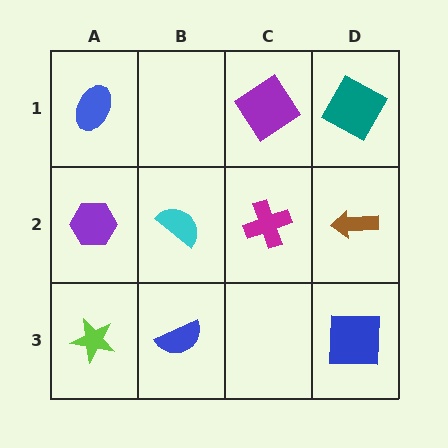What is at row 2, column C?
A magenta cross.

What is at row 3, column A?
A lime star.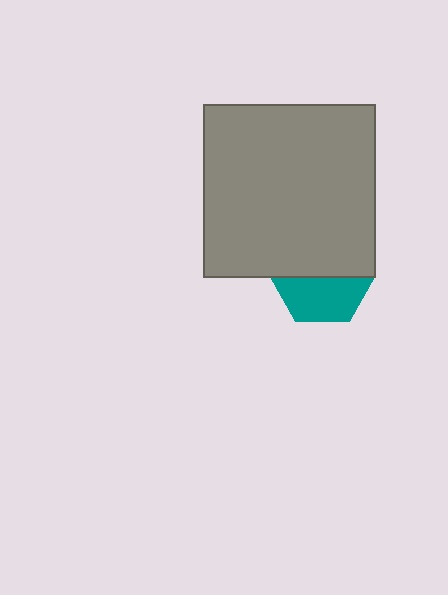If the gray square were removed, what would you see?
You would see the complete teal hexagon.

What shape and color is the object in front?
The object in front is a gray square.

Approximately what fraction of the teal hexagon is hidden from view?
Roughly 53% of the teal hexagon is hidden behind the gray square.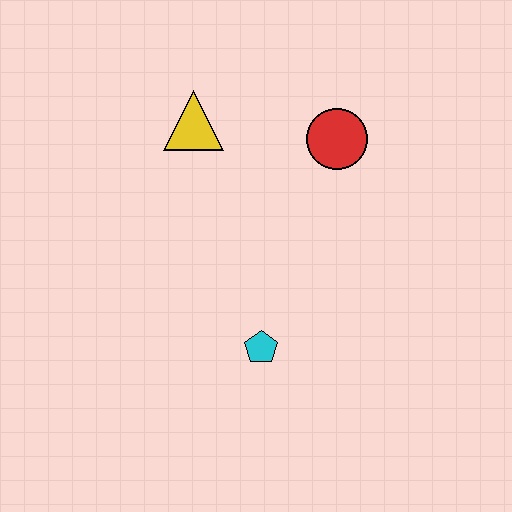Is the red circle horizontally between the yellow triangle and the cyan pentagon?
No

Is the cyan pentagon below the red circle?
Yes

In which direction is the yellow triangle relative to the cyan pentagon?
The yellow triangle is above the cyan pentagon.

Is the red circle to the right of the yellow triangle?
Yes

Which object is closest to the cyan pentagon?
The red circle is closest to the cyan pentagon.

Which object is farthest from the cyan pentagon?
The yellow triangle is farthest from the cyan pentagon.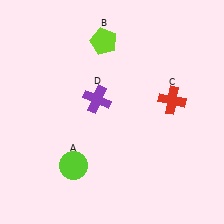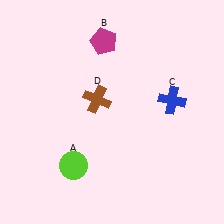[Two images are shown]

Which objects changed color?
B changed from lime to magenta. C changed from red to blue. D changed from purple to brown.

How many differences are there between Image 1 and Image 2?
There are 3 differences between the two images.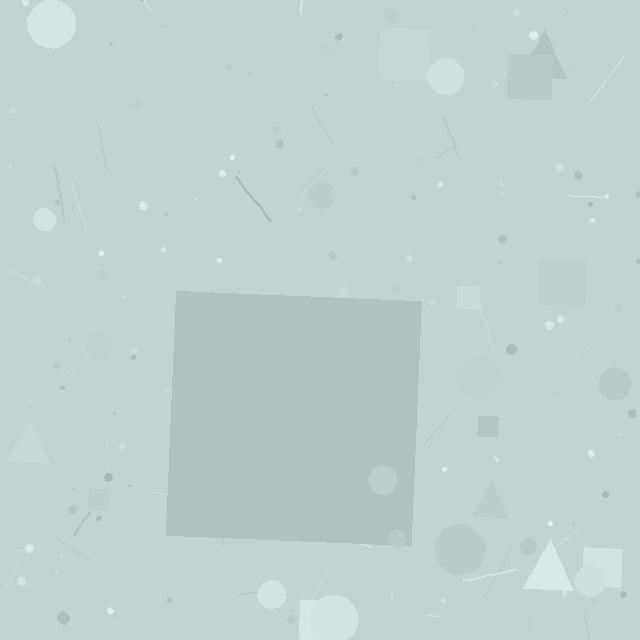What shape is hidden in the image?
A square is hidden in the image.